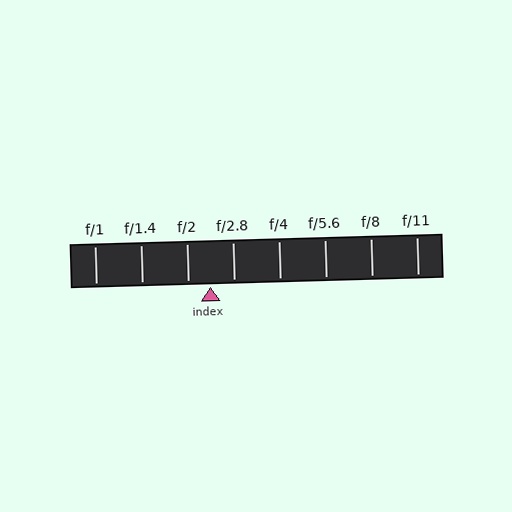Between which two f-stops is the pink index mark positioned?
The index mark is between f/2 and f/2.8.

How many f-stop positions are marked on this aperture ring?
There are 8 f-stop positions marked.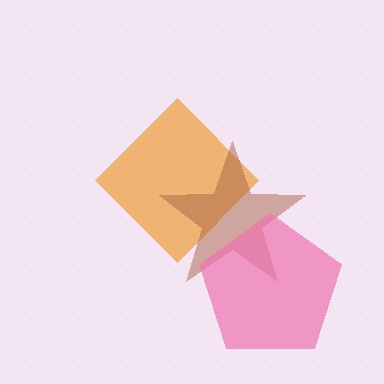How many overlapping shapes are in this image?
There are 3 overlapping shapes in the image.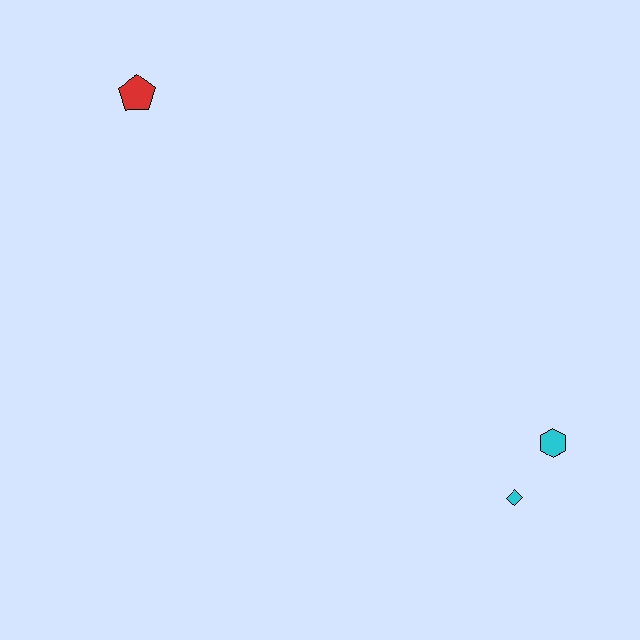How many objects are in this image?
There are 3 objects.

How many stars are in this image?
There are no stars.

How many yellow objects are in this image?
There are no yellow objects.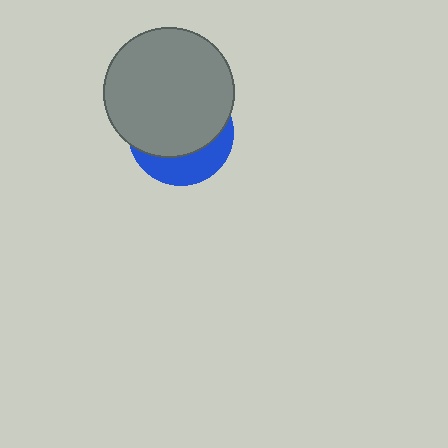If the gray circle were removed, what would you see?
You would see the complete blue circle.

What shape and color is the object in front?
The object in front is a gray circle.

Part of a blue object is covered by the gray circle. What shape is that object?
It is a circle.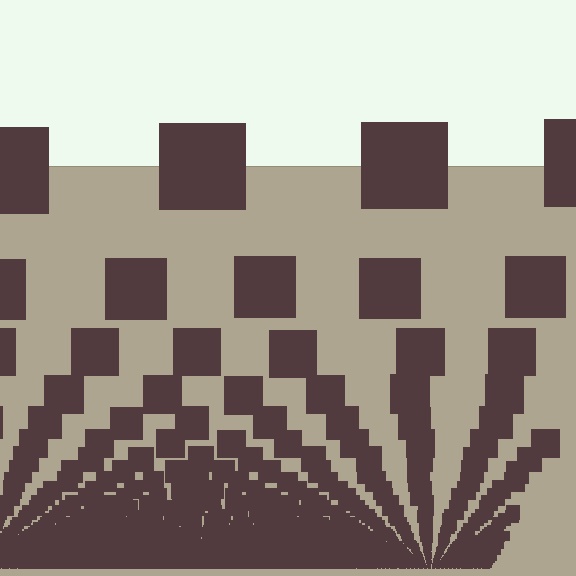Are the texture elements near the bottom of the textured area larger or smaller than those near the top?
Smaller. The gradient is inverted — elements near the bottom are smaller and denser.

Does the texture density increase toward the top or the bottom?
Density increases toward the bottom.